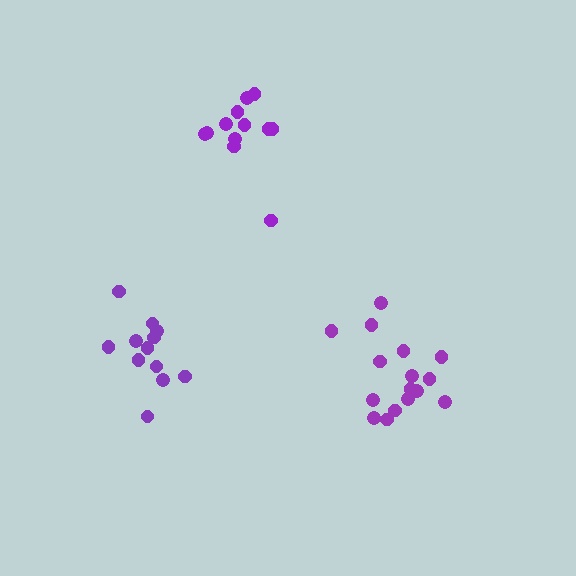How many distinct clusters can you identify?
There are 3 distinct clusters.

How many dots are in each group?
Group 1: 12 dots, Group 2: 12 dots, Group 3: 16 dots (40 total).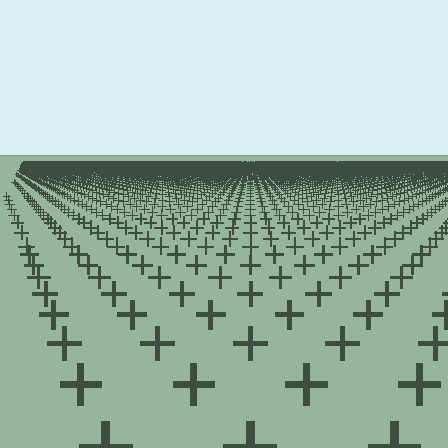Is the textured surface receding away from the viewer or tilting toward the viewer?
The surface is receding away from the viewer. Texture elements get smaller and denser toward the top.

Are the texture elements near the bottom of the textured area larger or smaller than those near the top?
Larger. Near the bottom, elements are closer to the viewer and appear at a bigger on-screen size.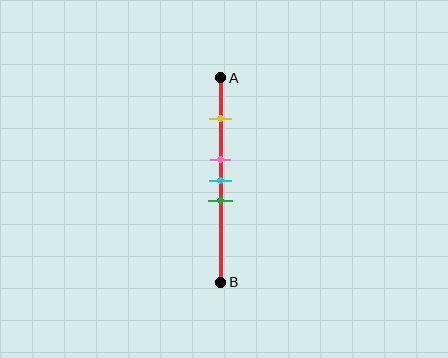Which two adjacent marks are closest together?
The pink and cyan marks are the closest adjacent pair.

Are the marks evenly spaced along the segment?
No, the marks are not evenly spaced.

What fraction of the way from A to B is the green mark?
The green mark is approximately 60% (0.6) of the way from A to B.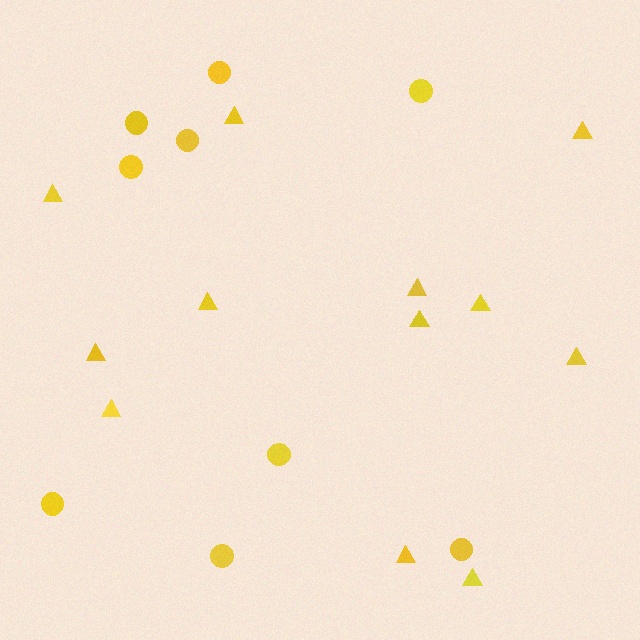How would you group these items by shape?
There are 2 groups: one group of triangles (12) and one group of circles (9).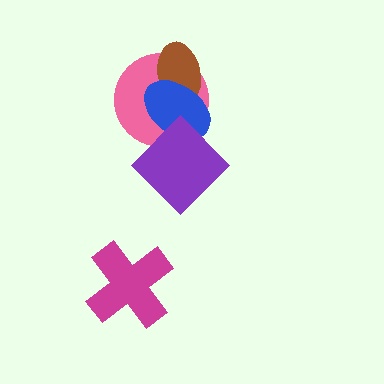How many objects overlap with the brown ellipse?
2 objects overlap with the brown ellipse.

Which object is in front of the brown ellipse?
The blue ellipse is in front of the brown ellipse.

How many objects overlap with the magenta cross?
0 objects overlap with the magenta cross.